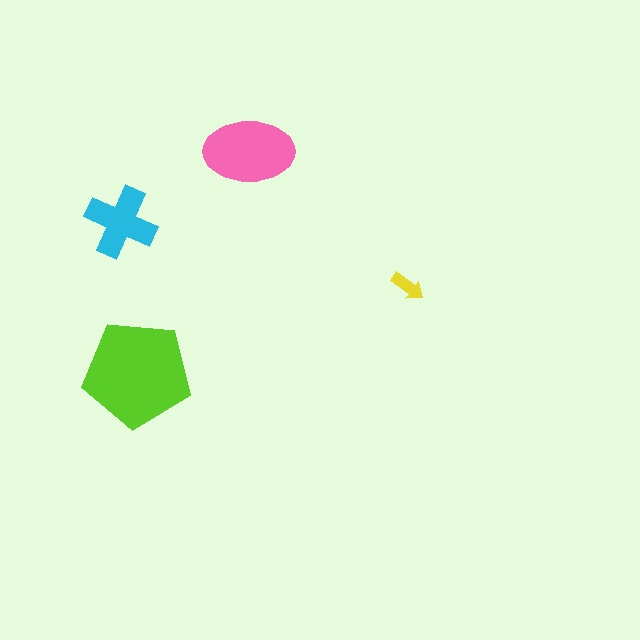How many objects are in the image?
There are 4 objects in the image.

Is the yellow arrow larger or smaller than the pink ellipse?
Smaller.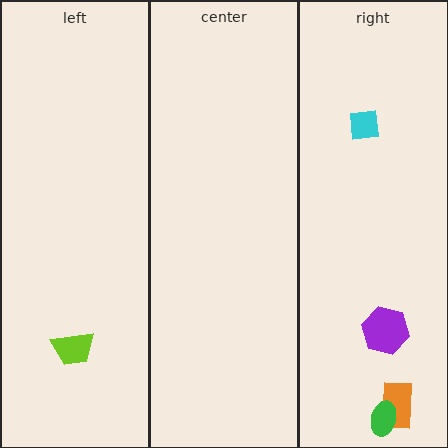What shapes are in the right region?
The orange rectangle, the purple hexagon, the cyan square, the green ellipse.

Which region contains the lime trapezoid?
The left region.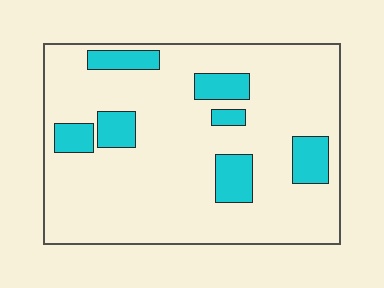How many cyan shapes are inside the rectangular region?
7.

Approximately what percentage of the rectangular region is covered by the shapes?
Approximately 15%.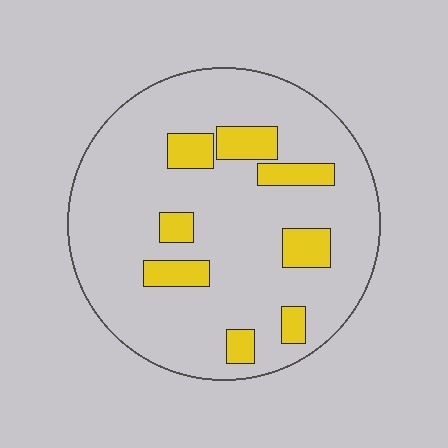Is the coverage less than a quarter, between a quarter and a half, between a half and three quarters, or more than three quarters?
Less than a quarter.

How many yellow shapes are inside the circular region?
8.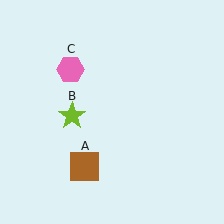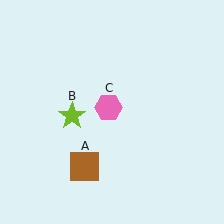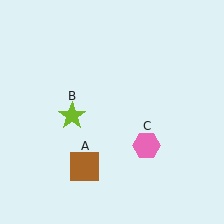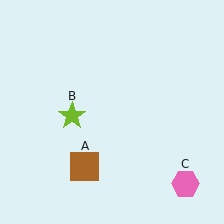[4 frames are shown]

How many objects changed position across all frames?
1 object changed position: pink hexagon (object C).